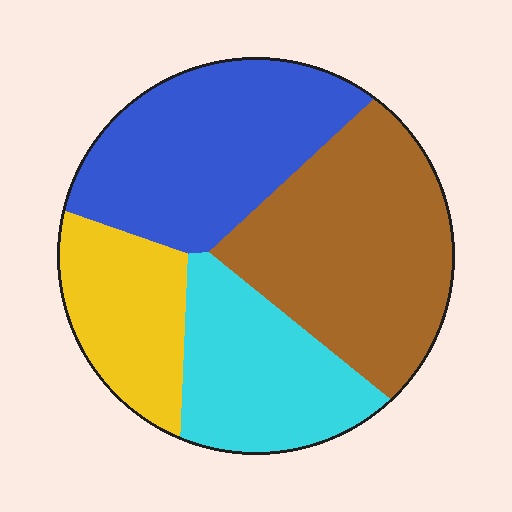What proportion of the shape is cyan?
Cyan takes up between a sixth and a third of the shape.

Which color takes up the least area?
Yellow, at roughly 15%.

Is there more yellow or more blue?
Blue.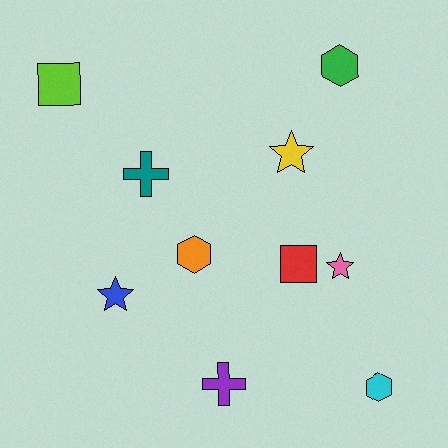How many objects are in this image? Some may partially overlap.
There are 10 objects.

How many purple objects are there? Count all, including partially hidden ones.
There is 1 purple object.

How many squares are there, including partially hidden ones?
There are 2 squares.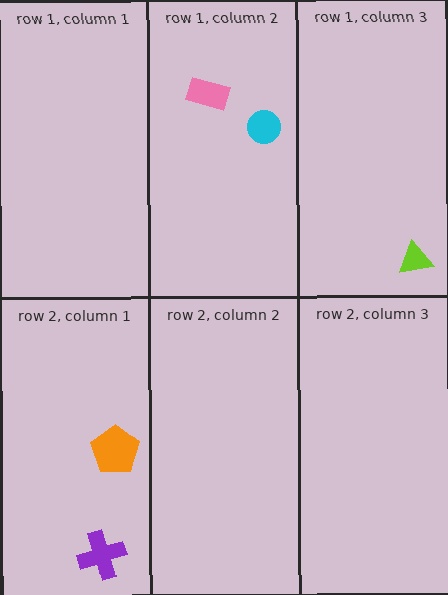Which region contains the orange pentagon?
The row 2, column 1 region.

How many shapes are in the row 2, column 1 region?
2.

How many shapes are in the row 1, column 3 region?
1.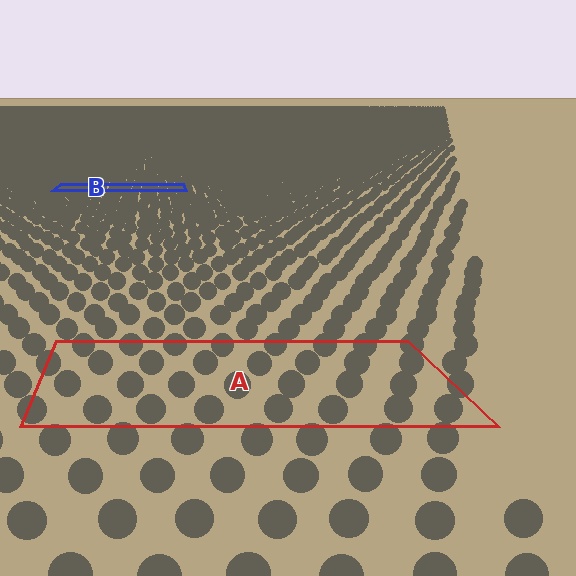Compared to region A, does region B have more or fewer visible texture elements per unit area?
Region B has more texture elements per unit area — they are packed more densely because it is farther away.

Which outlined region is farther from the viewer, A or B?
Region B is farther from the viewer — the texture elements inside it appear smaller and more densely packed.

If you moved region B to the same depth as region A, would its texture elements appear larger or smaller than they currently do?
They would appear larger. At a closer depth, the same texture elements are projected at a bigger on-screen size.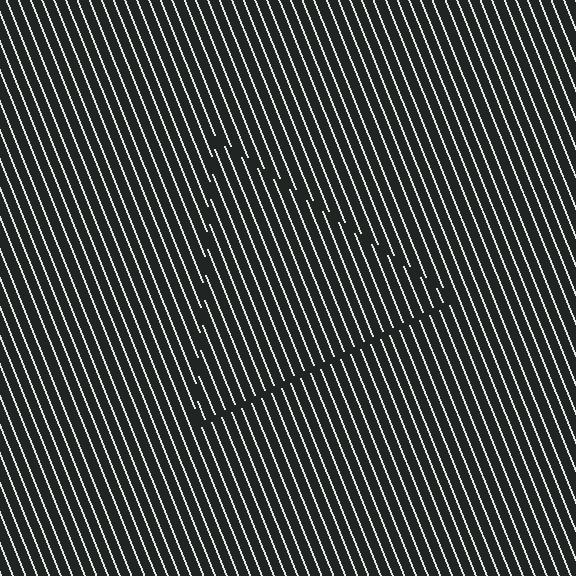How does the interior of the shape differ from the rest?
The interior of the shape contains the same grating, shifted by half a period — the contour is defined by the phase discontinuity where line-ends from the inner and outer gratings abut.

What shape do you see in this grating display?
An illusory triangle. The interior of the shape contains the same grating, shifted by half a period — the contour is defined by the phase discontinuity where line-ends from the inner and outer gratings abut.